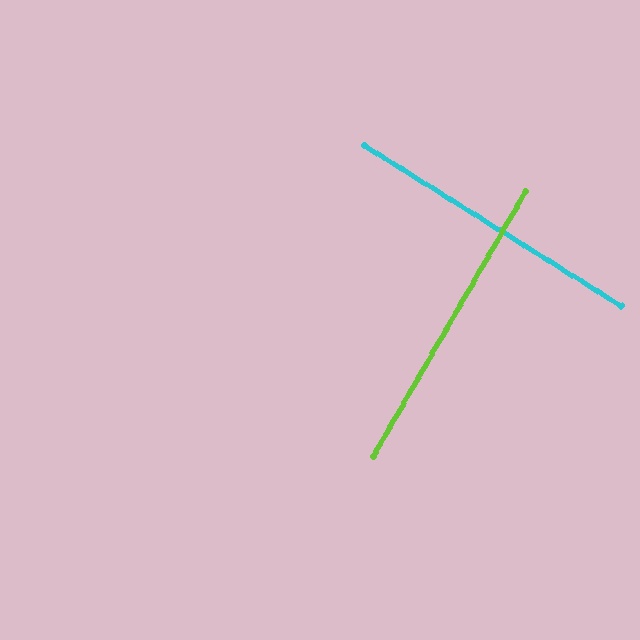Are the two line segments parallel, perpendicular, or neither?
Perpendicular — they meet at approximately 88°.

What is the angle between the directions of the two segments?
Approximately 88 degrees.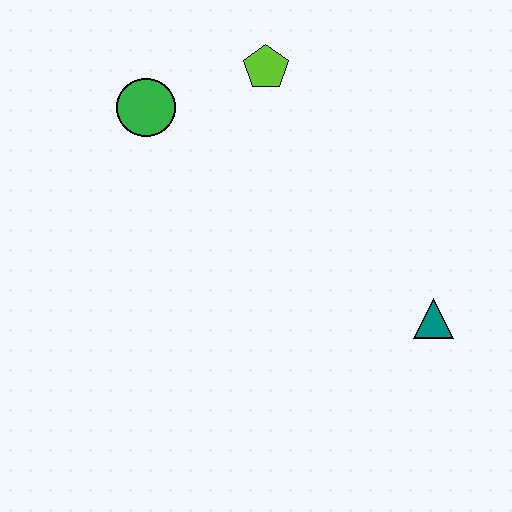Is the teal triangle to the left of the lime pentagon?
No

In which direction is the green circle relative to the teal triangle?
The green circle is to the left of the teal triangle.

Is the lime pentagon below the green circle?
No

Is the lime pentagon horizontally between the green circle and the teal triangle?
Yes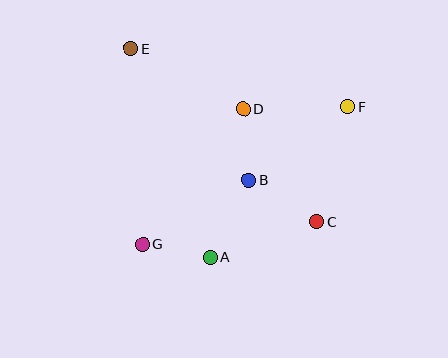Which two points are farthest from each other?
Points C and E are farthest from each other.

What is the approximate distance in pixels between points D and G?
The distance between D and G is approximately 169 pixels.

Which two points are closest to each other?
Points A and G are closest to each other.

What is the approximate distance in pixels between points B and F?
The distance between B and F is approximately 123 pixels.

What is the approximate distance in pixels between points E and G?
The distance between E and G is approximately 196 pixels.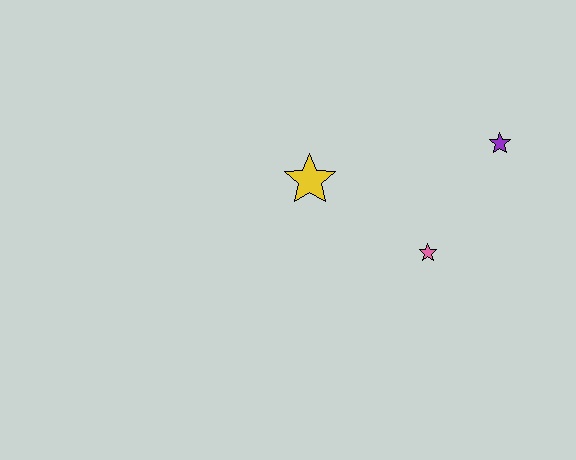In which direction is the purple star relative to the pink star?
The purple star is above the pink star.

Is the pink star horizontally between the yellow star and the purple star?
Yes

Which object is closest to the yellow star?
The pink star is closest to the yellow star.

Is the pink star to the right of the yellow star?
Yes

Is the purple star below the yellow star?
No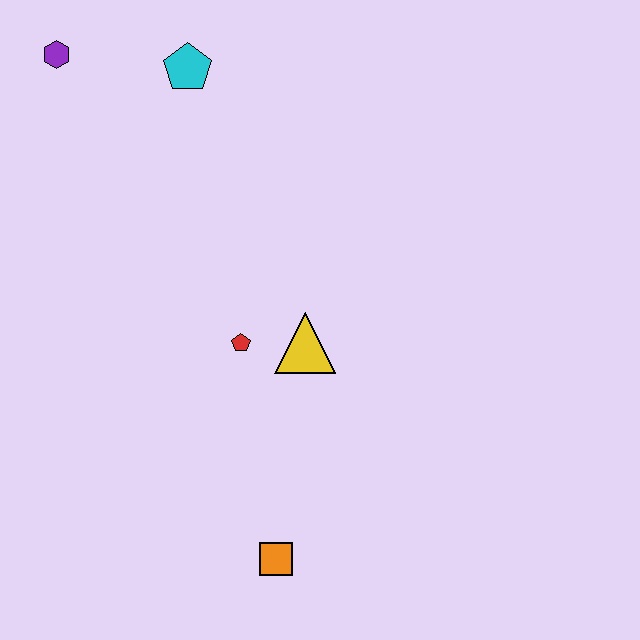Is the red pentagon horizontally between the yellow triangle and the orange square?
No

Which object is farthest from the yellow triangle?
The purple hexagon is farthest from the yellow triangle.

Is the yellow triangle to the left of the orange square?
No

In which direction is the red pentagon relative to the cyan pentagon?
The red pentagon is below the cyan pentagon.